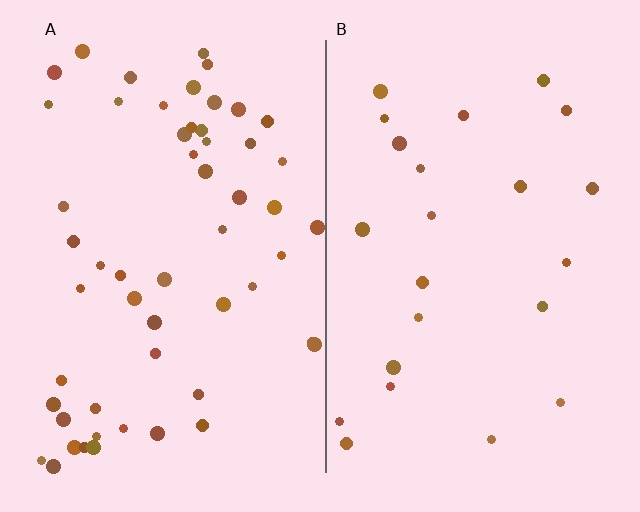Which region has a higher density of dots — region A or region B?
A (the left).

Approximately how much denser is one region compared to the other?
Approximately 2.4× — region A over region B.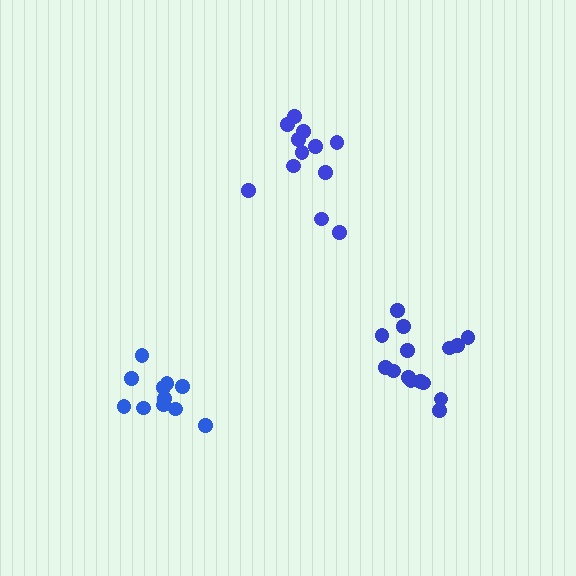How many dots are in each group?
Group 1: 15 dots, Group 2: 12 dots, Group 3: 11 dots (38 total).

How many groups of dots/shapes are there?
There are 3 groups.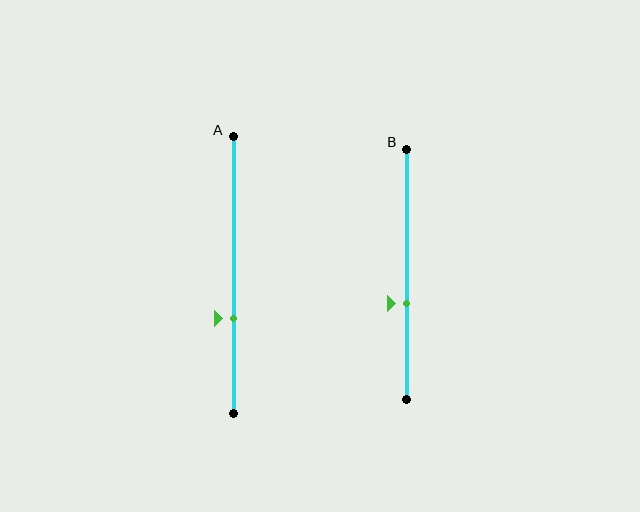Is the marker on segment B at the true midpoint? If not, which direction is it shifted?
No, the marker on segment B is shifted downward by about 11% of the segment length.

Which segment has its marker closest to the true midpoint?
Segment B has its marker closest to the true midpoint.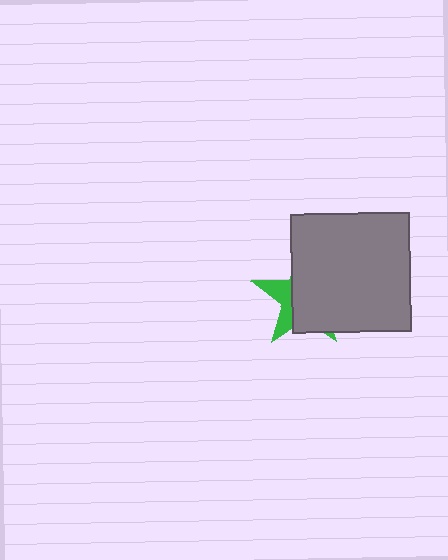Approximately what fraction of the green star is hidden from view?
Roughly 69% of the green star is hidden behind the gray square.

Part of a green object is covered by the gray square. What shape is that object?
It is a star.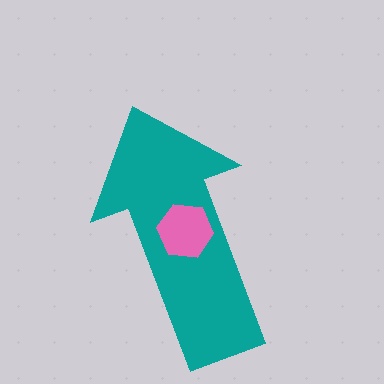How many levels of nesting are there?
2.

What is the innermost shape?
The pink hexagon.